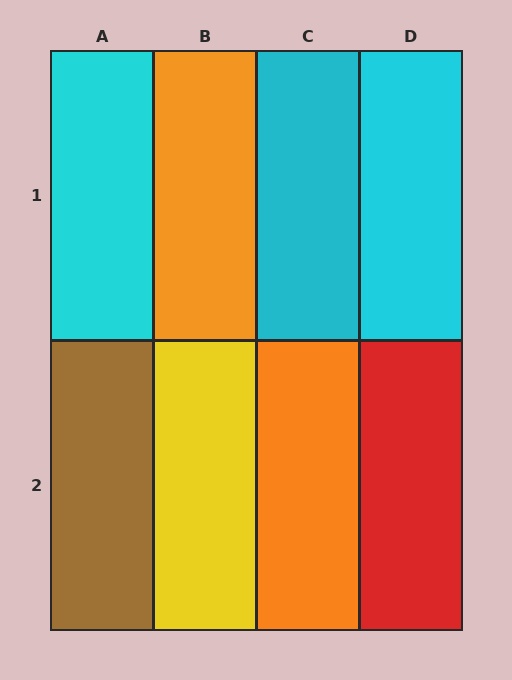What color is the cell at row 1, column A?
Cyan.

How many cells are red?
1 cell is red.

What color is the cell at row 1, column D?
Cyan.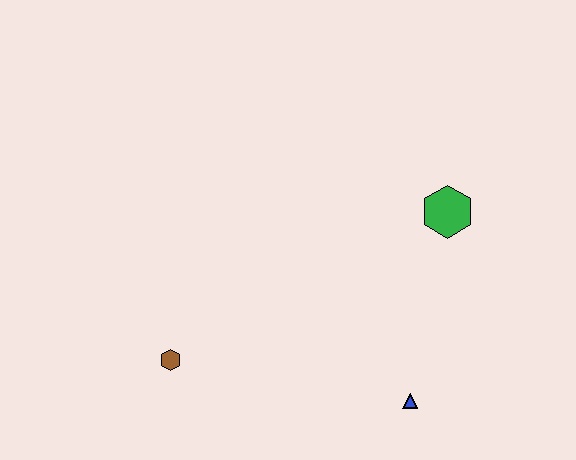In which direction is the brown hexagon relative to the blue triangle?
The brown hexagon is to the left of the blue triangle.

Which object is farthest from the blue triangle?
The brown hexagon is farthest from the blue triangle.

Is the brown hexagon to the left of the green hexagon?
Yes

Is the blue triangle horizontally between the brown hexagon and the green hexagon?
Yes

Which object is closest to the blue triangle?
The green hexagon is closest to the blue triangle.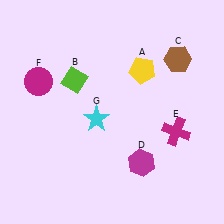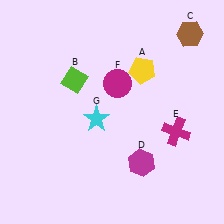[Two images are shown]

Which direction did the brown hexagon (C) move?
The brown hexagon (C) moved up.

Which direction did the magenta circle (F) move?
The magenta circle (F) moved right.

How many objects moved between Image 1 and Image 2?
2 objects moved between the two images.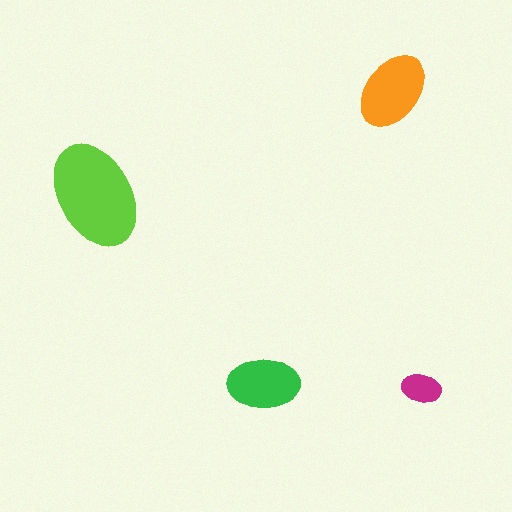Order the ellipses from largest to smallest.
the lime one, the orange one, the green one, the magenta one.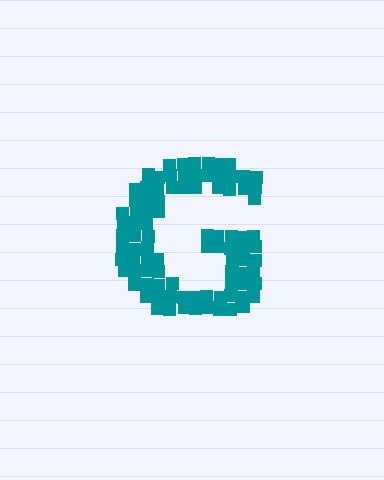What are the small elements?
The small elements are squares.